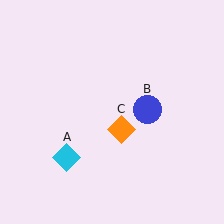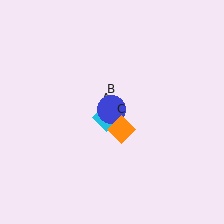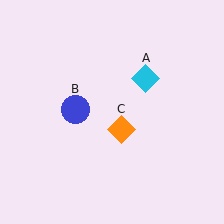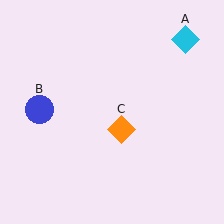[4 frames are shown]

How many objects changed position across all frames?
2 objects changed position: cyan diamond (object A), blue circle (object B).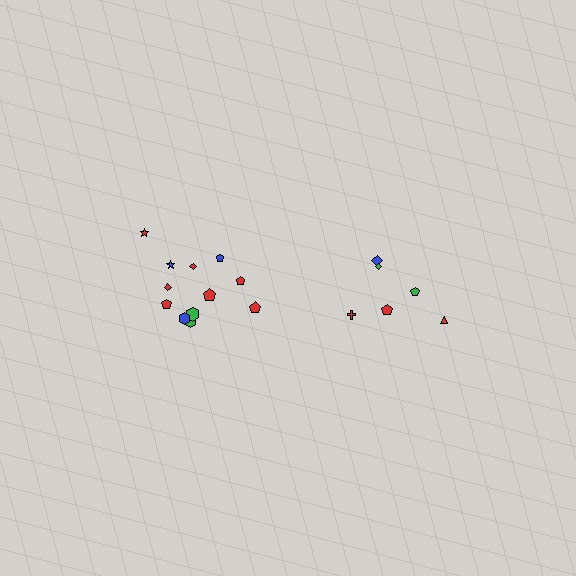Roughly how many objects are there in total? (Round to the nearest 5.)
Roughly 20 objects in total.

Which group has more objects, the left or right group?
The left group.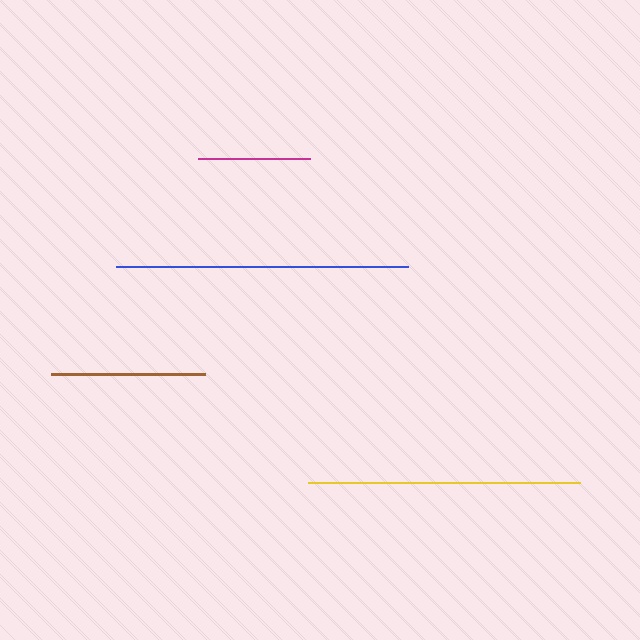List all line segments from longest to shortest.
From longest to shortest: blue, yellow, brown, magenta.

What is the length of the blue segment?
The blue segment is approximately 291 pixels long.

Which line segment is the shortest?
The magenta line is the shortest at approximately 112 pixels.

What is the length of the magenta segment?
The magenta segment is approximately 112 pixels long.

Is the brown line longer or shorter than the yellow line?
The yellow line is longer than the brown line.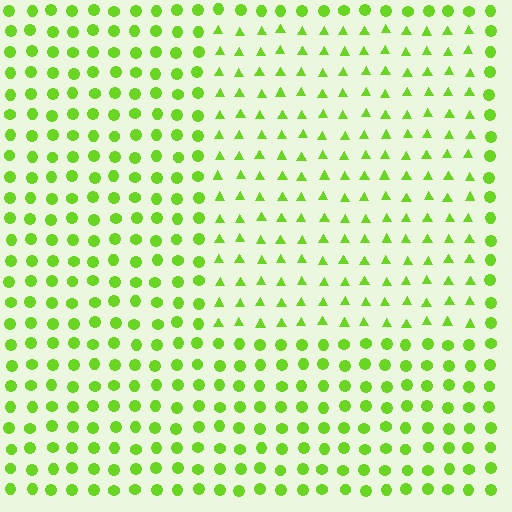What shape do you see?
I see a rectangle.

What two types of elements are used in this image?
The image uses triangles inside the rectangle region and circles outside it.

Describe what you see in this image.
The image is filled with small lime elements arranged in a uniform grid. A rectangle-shaped region contains triangles, while the surrounding area contains circles. The boundary is defined purely by the change in element shape.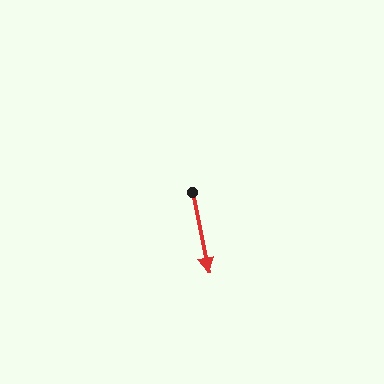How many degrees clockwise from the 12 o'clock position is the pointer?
Approximately 169 degrees.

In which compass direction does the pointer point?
South.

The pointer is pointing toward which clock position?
Roughly 6 o'clock.